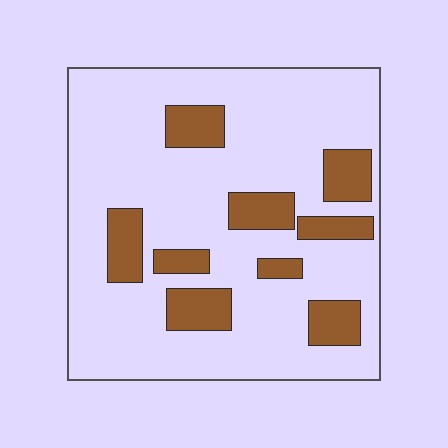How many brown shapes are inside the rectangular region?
9.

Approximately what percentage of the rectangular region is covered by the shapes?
Approximately 20%.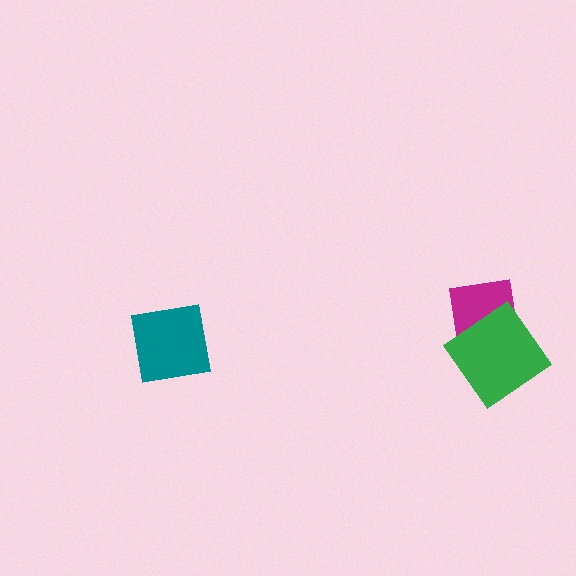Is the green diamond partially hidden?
No, no other shape covers it.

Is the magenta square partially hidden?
Yes, it is partially covered by another shape.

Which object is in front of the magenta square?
The green diamond is in front of the magenta square.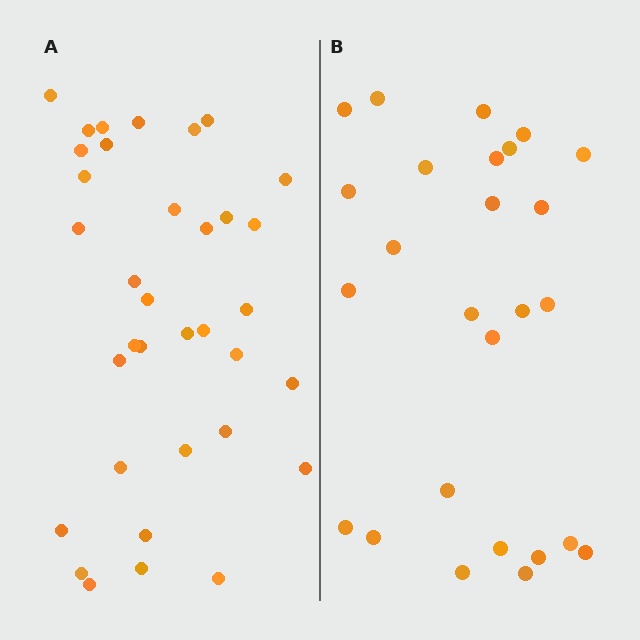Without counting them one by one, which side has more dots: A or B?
Region A (the left region) has more dots.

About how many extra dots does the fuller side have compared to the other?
Region A has roughly 8 or so more dots than region B.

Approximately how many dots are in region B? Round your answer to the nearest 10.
About 30 dots. (The exact count is 26, which rounds to 30.)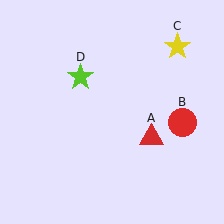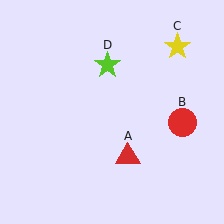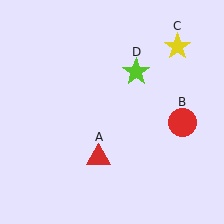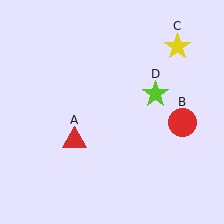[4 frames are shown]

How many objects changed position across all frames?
2 objects changed position: red triangle (object A), lime star (object D).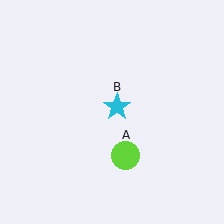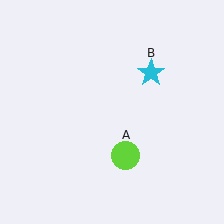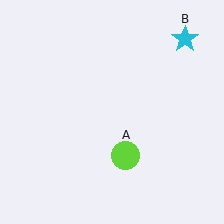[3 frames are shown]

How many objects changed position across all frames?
1 object changed position: cyan star (object B).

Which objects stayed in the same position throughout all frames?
Lime circle (object A) remained stationary.